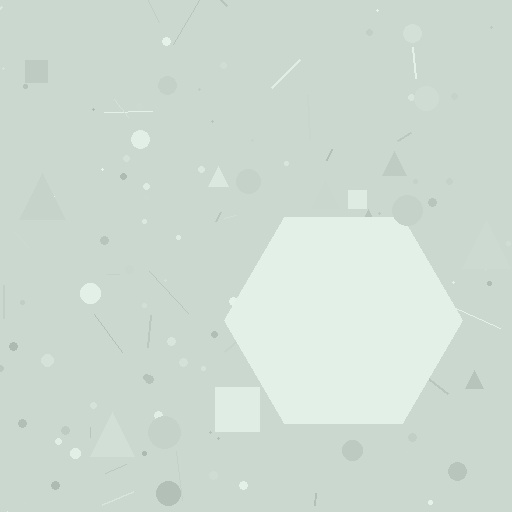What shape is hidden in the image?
A hexagon is hidden in the image.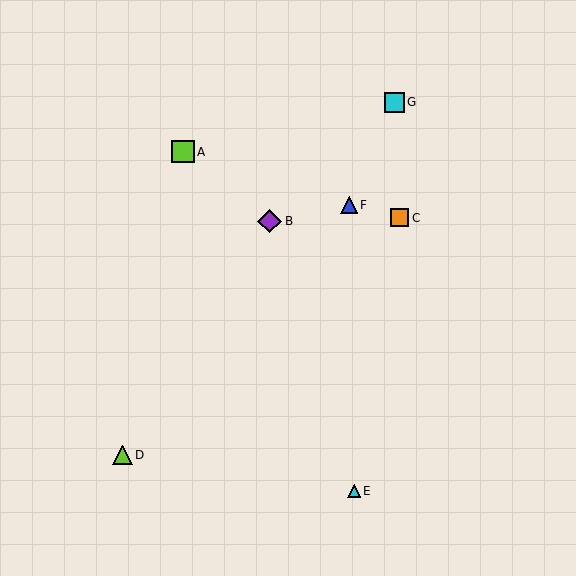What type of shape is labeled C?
Shape C is an orange square.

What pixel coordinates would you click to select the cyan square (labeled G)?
Click at (395, 102) to select the cyan square G.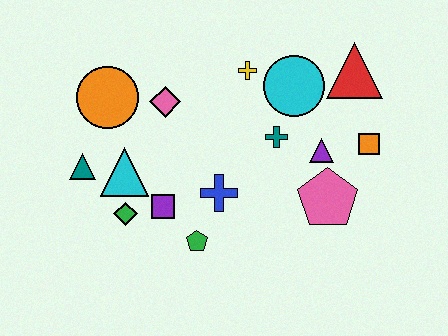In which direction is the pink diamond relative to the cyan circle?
The pink diamond is to the left of the cyan circle.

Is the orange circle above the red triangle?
No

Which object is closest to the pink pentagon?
The purple triangle is closest to the pink pentagon.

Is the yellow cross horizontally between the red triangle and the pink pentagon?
No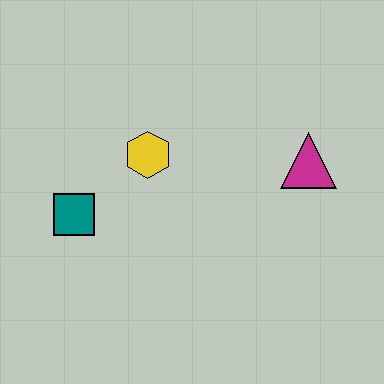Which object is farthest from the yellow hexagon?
The magenta triangle is farthest from the yellow hexagon.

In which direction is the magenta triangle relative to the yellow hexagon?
The magenta triangle is to the right of the yellow hexagon.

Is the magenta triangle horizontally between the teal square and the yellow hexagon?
No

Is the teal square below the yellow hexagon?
Yes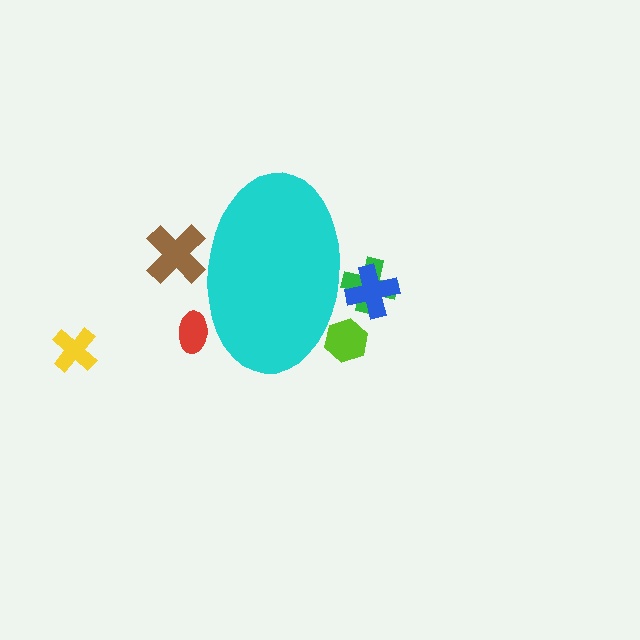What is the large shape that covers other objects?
A cyan ellipse.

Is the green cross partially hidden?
Yes, the green cross is partially hidden behind the cyan ellipse.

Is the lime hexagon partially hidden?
Yes, the lime hexagon is partially hidden behind the cyan ellipse.